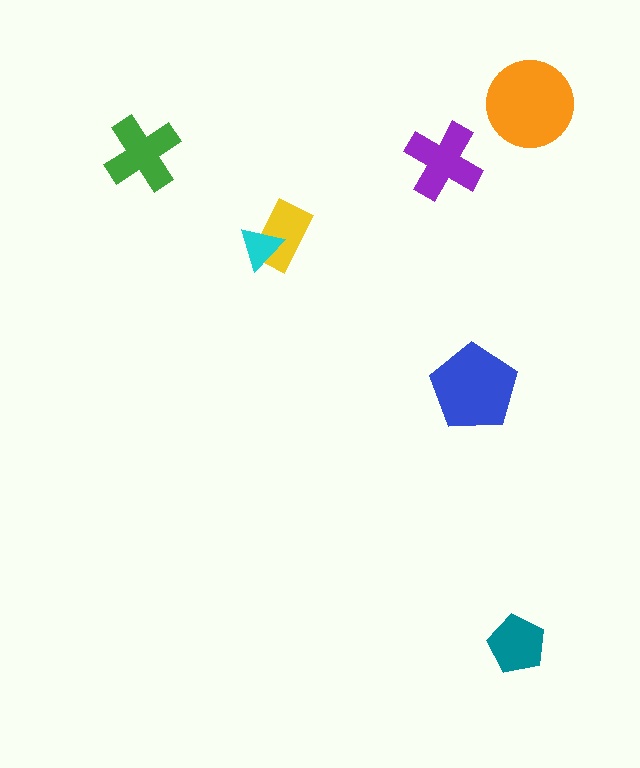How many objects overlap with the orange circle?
0 objects overlap with the orange circle.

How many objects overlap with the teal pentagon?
0 objects overlap with the teal pentagon.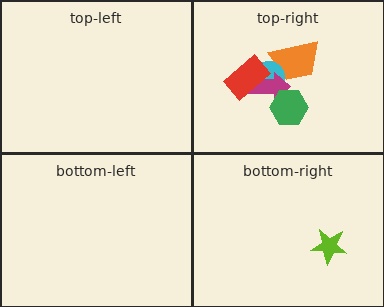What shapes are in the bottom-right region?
The lime star.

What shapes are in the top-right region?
The orange trapezoid, the cyan circle, the magenta arrow, the red rectangle, the green hexagon.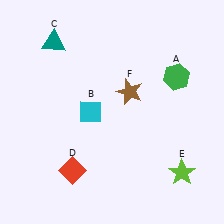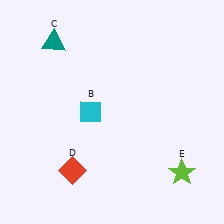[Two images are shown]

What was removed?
The green hexagon (A), the brown star (F) were removed in Image 2.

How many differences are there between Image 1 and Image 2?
There are 2 differences between the two images.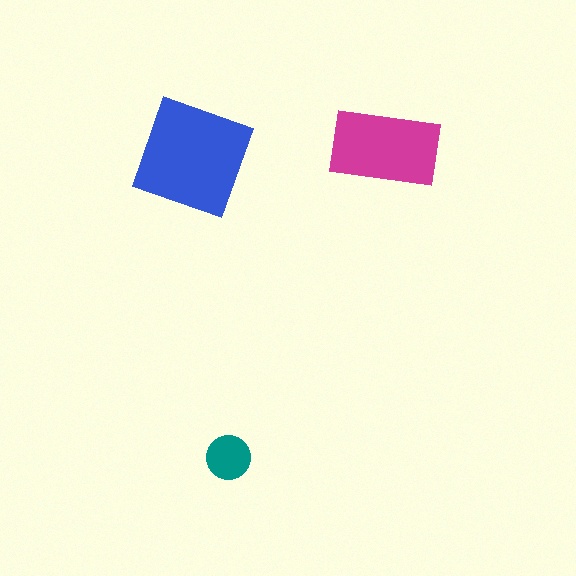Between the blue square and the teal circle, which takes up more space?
The blue square.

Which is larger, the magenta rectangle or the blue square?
The blue square.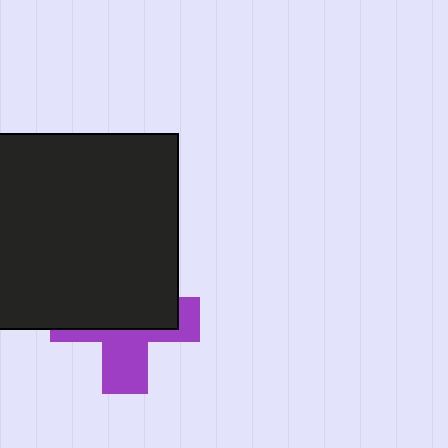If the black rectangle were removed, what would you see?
You would see the complete purple cross.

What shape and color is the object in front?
The object in front is a black rectangle.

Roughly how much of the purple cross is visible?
A small part of it is visible (roughly 42%).